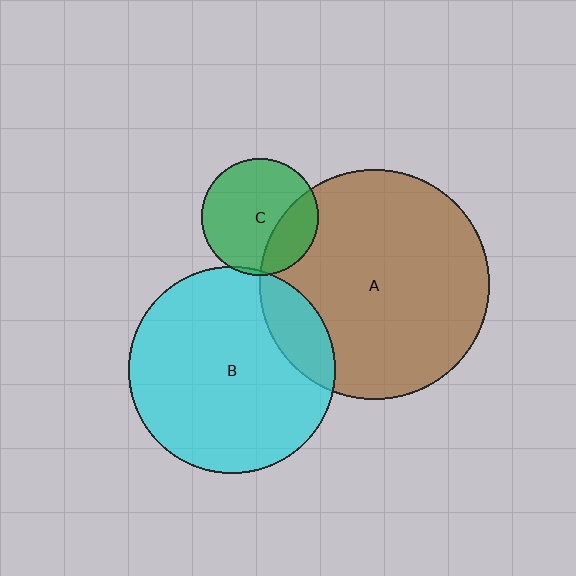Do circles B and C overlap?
Yes.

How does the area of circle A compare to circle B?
Approximately 1.2 times.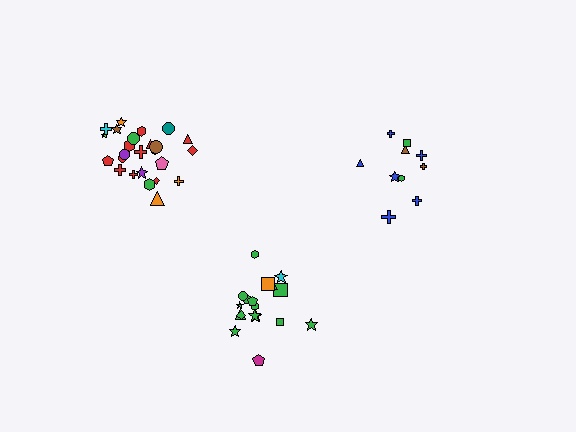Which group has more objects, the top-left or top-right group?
The top-left group.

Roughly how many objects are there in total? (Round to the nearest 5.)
Roughly 55 objects in total.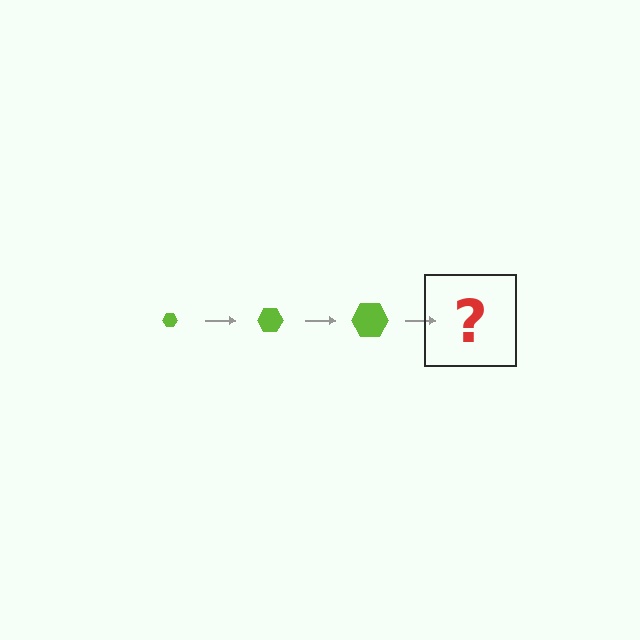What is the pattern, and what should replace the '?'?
The pattern is that the hexagon gets progressively larger each step. The '?' should be a lime hexagon, larger than the previous one.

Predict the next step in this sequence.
The next step is a lime hexagon, larger than the previous one.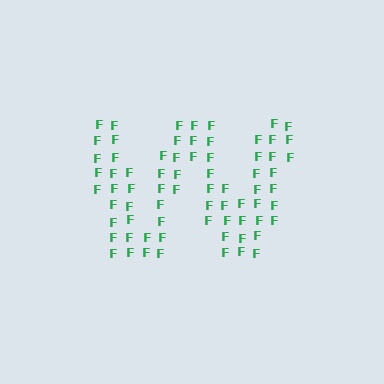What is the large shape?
The large shape is the letter W.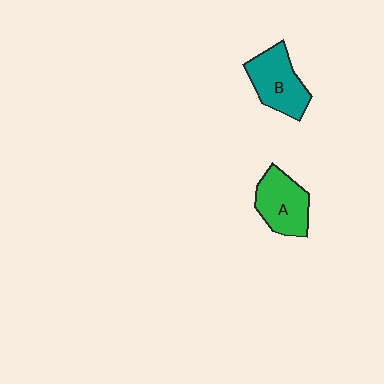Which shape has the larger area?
Shape B (teal).